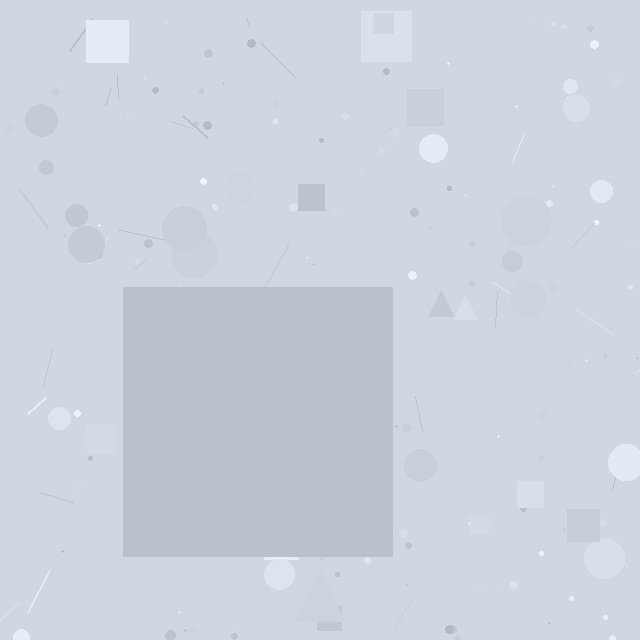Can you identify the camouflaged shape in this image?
The camouflaged shape is a square.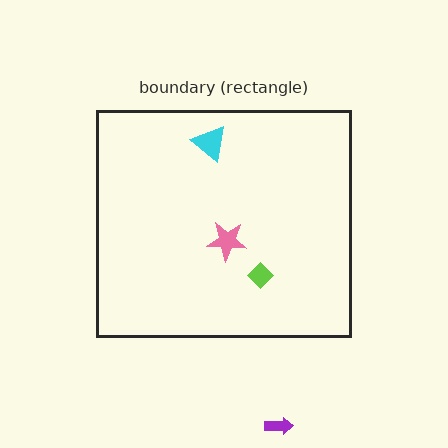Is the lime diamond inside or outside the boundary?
Inside.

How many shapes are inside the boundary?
3 inside, 1 outside.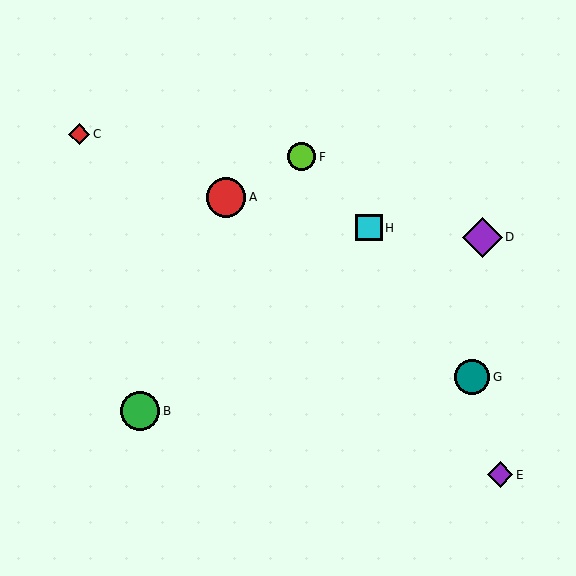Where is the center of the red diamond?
The center of the red diamond is at (79, 134).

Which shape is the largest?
The red circle (labeled A) is the largest.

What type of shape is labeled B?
Shape B is a green circle.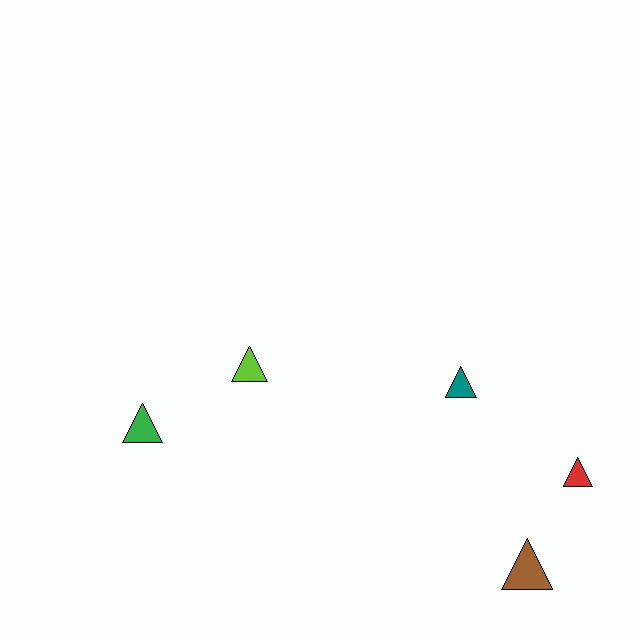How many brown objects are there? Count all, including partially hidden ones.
There is 1 brown object.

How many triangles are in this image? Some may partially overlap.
There are 5 triangles.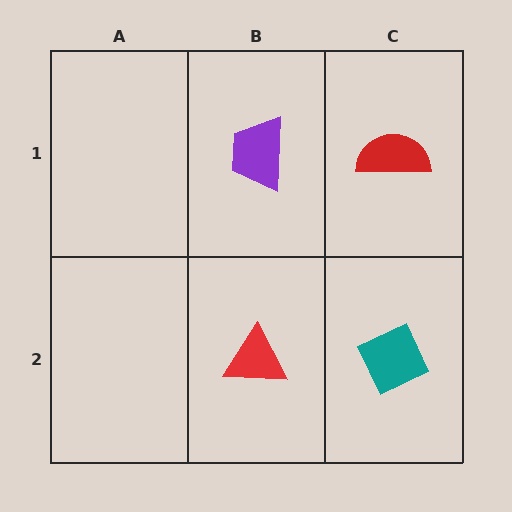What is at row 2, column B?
A red triangle.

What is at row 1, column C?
A red semicircle.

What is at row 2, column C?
A teal diamond.